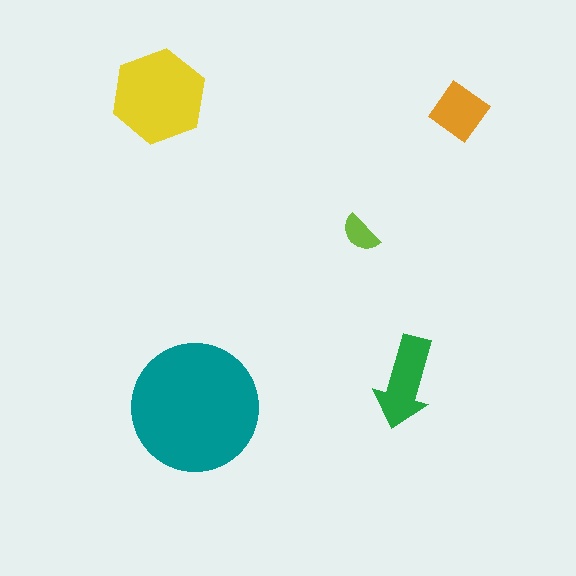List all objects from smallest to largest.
The lime semicircle, the orange diamond, the green arrow, the yellow hexagon, the teal circle.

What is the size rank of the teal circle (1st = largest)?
1st.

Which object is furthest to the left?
The yellow hexagon is leftmost.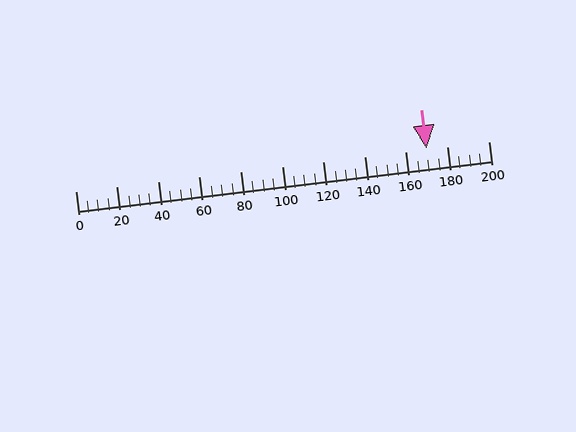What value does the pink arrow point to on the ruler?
The pink arrow points to approximately 170.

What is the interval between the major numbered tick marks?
The major tick marks are spaced 20 units apart.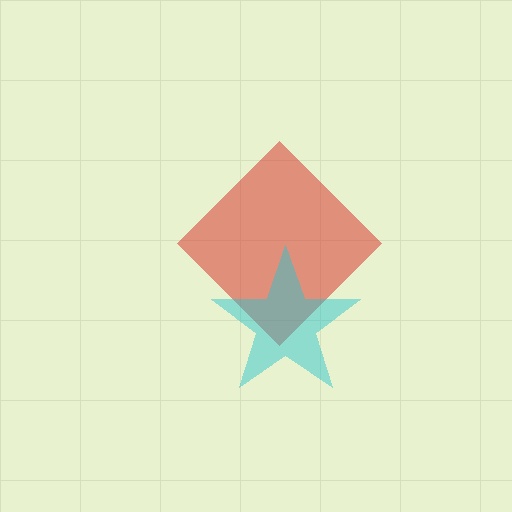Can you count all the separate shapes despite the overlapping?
Yes, there are 2 separate shapes.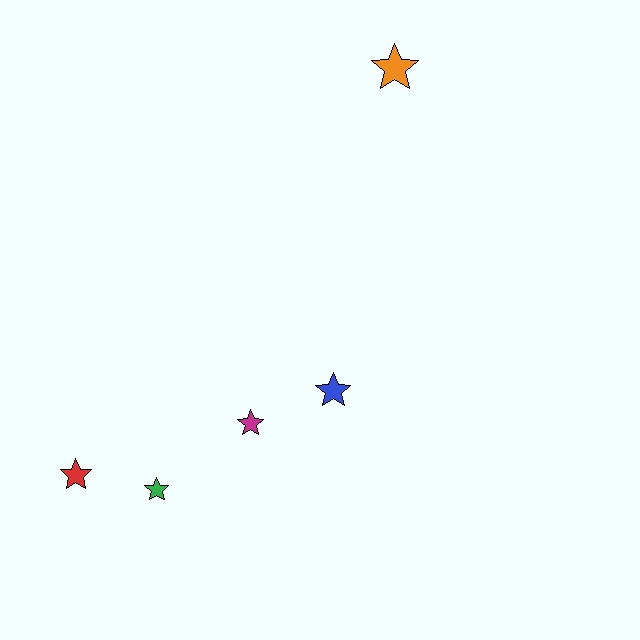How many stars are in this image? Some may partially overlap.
There are 5 stars.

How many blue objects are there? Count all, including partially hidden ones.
There is 1 blue object.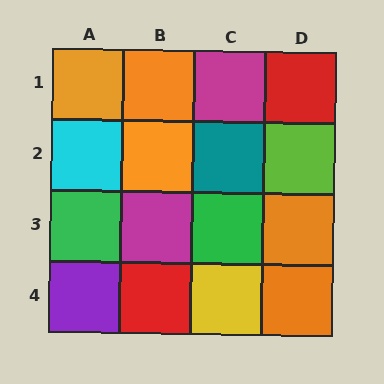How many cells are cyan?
1 cell is cyan.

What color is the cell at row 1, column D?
Red.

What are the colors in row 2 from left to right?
Cyan, orange, teal, lime.